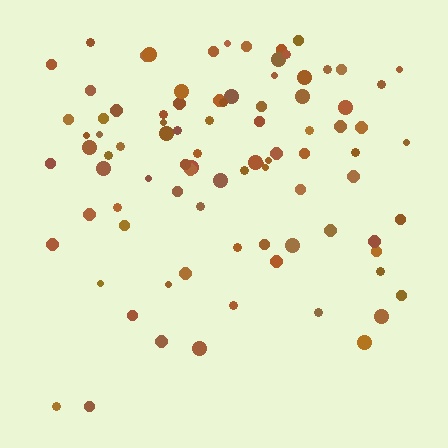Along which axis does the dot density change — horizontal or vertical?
Vertical.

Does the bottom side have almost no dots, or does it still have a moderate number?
Still a moderate number, just noticeably fewer than the top.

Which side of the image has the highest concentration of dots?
The top.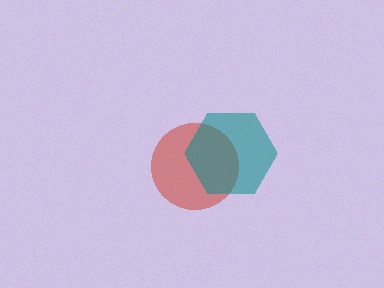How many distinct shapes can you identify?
There are 2 distinct shapes: a red circle, a teal hexagon.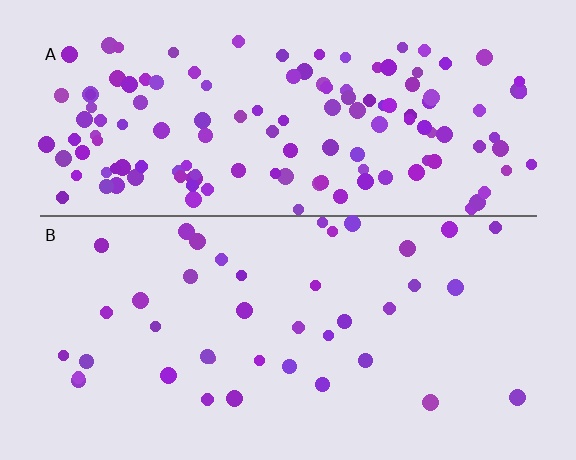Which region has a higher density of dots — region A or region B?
A (the top).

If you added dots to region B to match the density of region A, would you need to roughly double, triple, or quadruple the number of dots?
Approximately triple.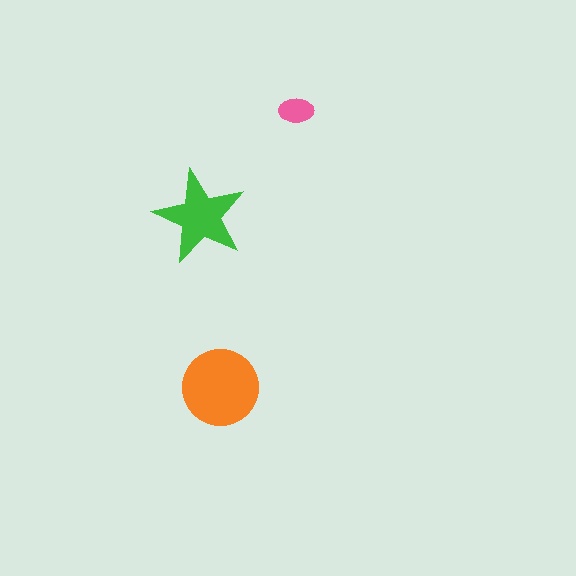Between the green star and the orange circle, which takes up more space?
The orange circle.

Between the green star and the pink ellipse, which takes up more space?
The green star.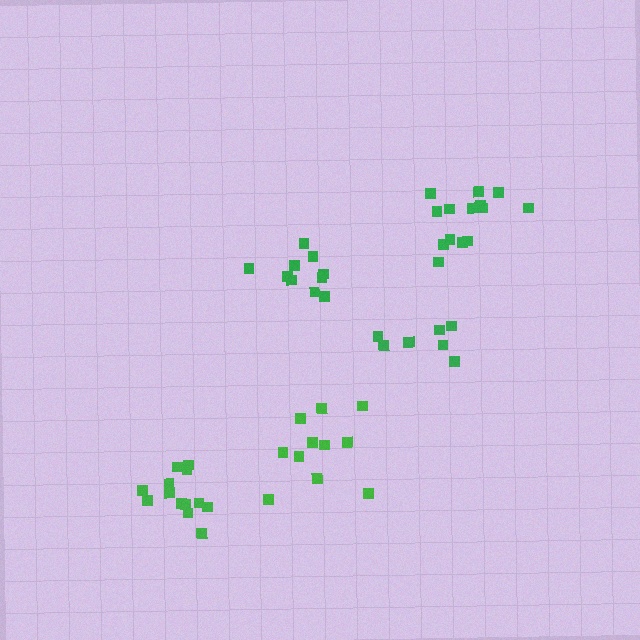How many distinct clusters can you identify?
There are 5 distinct clusters.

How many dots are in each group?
Group 1: 10 dots, Group 2: 14 dots, Group 3: 13 dots, Group 4: 8 dots, Group 5: 11 dots (56 total).